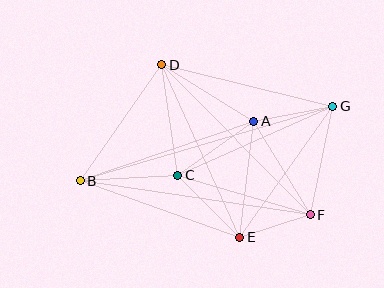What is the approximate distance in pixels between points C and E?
The distance between C and E is approximately 87 pixels.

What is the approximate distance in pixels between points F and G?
The distance between F and G is approximately 111 pixels.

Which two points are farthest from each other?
Points B and G are farthest from each other.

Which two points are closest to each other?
Points E and F are closest to each other.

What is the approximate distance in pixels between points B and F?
The distance between B and F is approximately 233 pixels.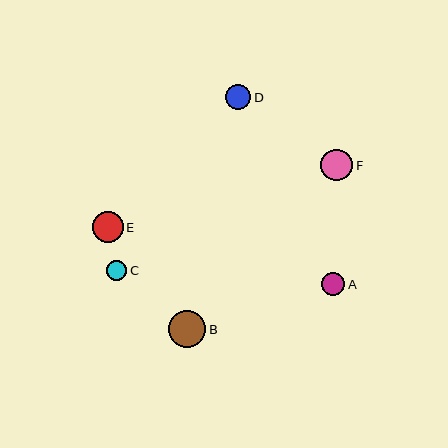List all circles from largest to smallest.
From largest to smallest: B, F, E, D, A, C.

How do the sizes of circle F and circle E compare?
Circle F and circle E are approximately the same size.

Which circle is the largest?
Circle B is the largest with a size of approximately 37 pixels.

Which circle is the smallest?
Circle C is the smallest with a size of approximately 20 pixels.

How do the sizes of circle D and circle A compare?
Circle D and circle A are approximately the same size.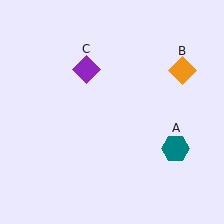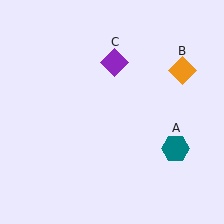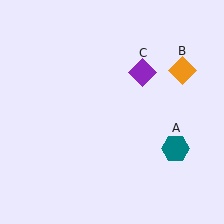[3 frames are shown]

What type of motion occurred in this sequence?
The purple diamond (object C) rotated clockwise around the center of the scene.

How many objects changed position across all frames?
1 object changed position: purple diamond (object C).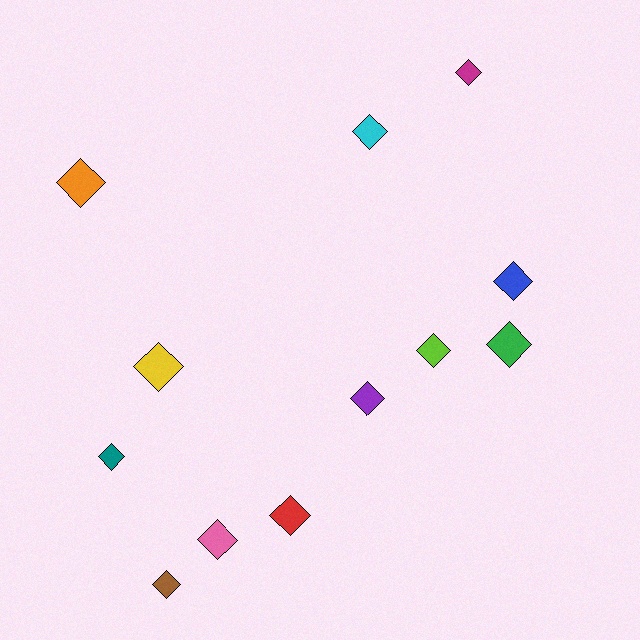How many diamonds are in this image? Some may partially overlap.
There are 12 diamonds.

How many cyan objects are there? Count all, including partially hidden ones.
There is 1 cyan object.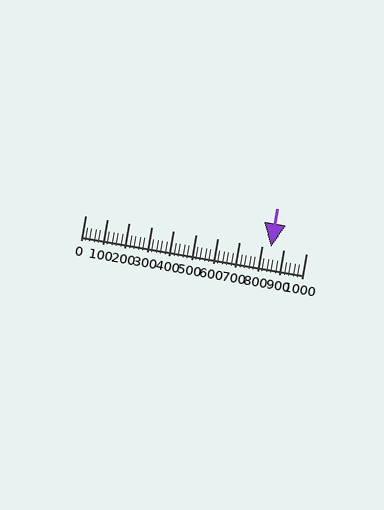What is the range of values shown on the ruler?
The ruler shows values from 0 to 1000.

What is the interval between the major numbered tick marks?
The major tick marks are spaced 100 units apart.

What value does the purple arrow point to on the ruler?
The purple arrow points to approximately 840.